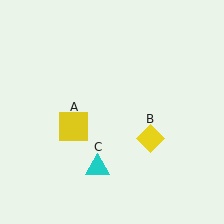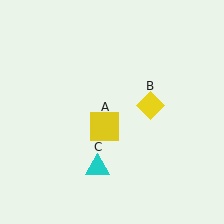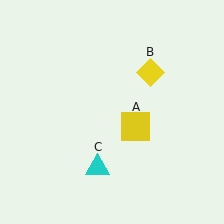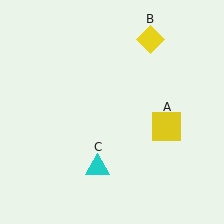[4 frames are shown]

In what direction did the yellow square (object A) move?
The yellow square (object A) moved right.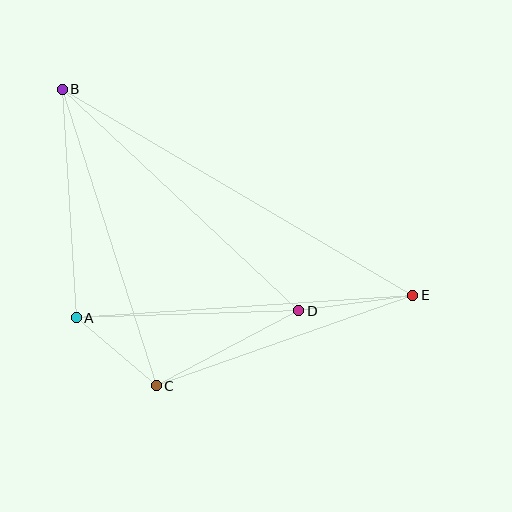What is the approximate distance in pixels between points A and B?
The distance between A and B is approximately 229 pixels.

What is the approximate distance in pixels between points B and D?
The distance between B and D is approximately 324 pixels.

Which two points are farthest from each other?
Points B and E are farthest from each other.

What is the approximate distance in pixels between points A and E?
The distance between A and E is approximately 337 pixels.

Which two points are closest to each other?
Points A and C are closest to each other.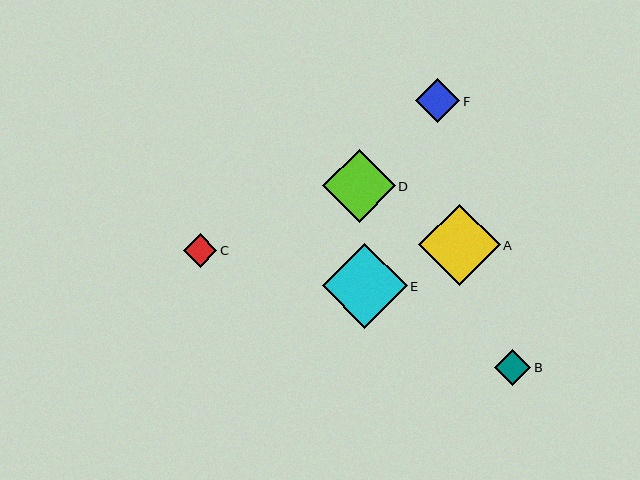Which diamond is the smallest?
Diamond C is the smallest with a size of approximately 34 pixels.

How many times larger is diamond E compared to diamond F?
Diamond E is approximately 1.9 times the size of diamond F.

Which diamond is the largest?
Diamond E is the largest with a size of approximately 85 pixels.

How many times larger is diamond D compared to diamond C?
Diamond D is approximately 2.2 times the size of diamond C.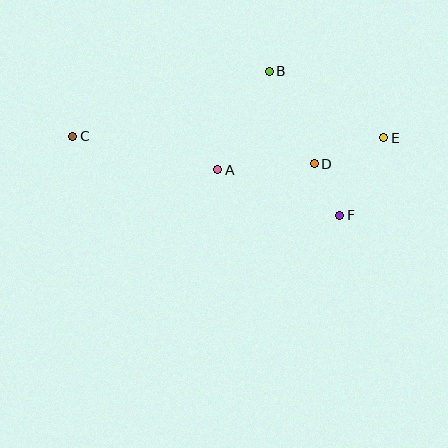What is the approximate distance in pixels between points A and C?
The distance between A and C is approximately 149 pixels.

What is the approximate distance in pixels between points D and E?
The distance between D and E is approximately 74 pixels.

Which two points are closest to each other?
Points D and F are closest to each other.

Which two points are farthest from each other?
Points C and E are farthest from each other.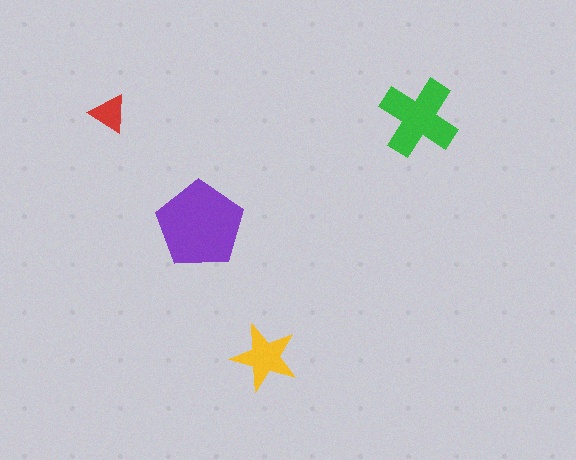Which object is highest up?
The red triangle is topmost.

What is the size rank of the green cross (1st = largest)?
2nd.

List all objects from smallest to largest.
The red triangle, the yellow star, the green cross, the purple pentagon.